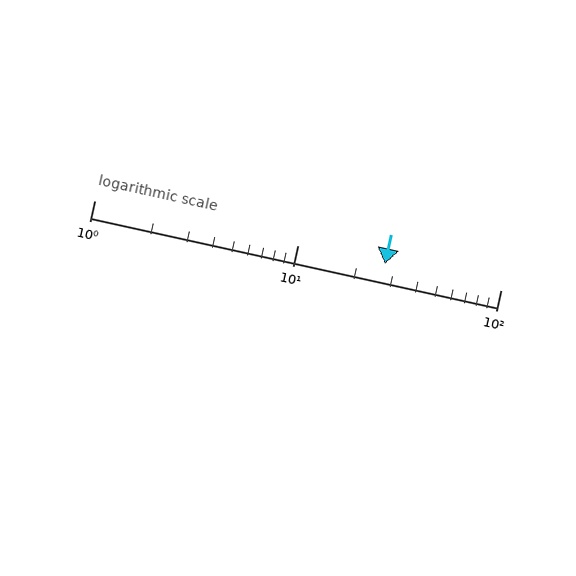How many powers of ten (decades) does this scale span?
The scale spans 2 decades, from 1 to 100.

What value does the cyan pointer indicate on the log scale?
The pointer indicates approximately 27.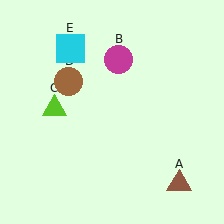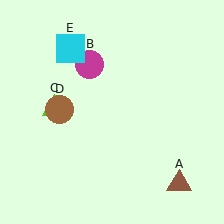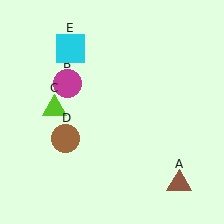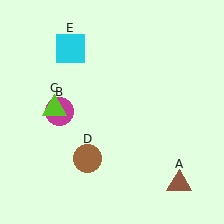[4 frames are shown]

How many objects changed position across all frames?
2 objects changed position: magenta circle (object B), brown circle (object D).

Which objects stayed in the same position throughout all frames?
Brown triangle (object A) and lime triangle (object C) and cyan square (object E) remained stationary.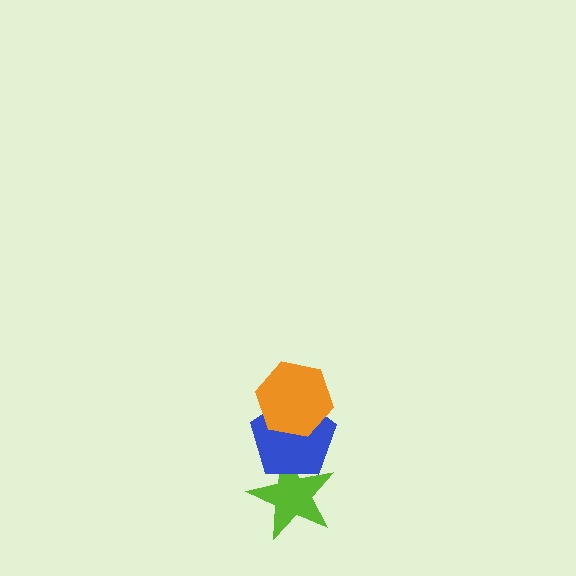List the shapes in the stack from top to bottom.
From top to bottom: the orange hexagon, the blue pentagon, the lime star.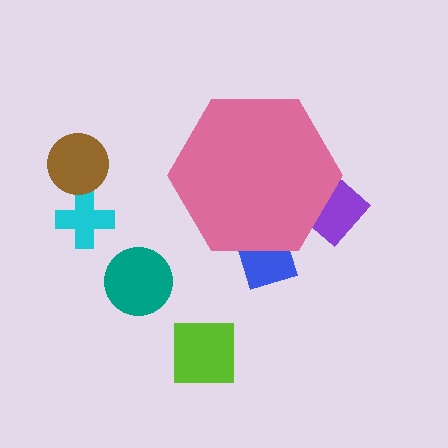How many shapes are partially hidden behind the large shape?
2 shapes are partially hidden.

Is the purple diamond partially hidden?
Yes, the purple diamond is partially hidden behind the pink hexagon.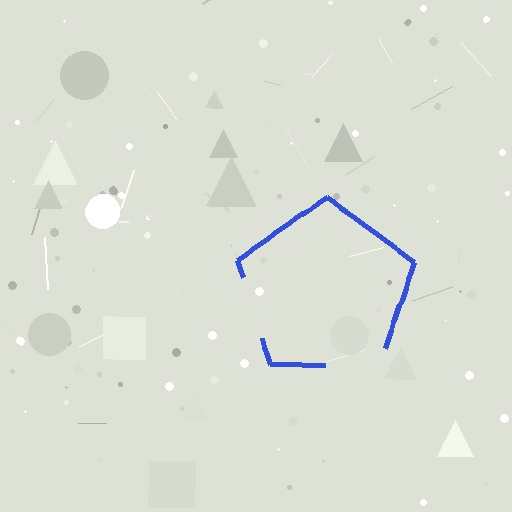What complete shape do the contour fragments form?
The contour fragments form a pentagon.